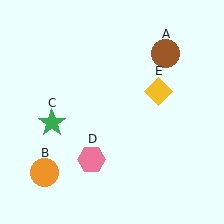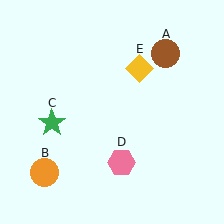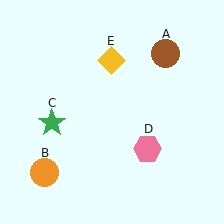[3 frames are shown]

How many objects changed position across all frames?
2 objects changed position: pink hexagon (object D), yellow diamond (object E).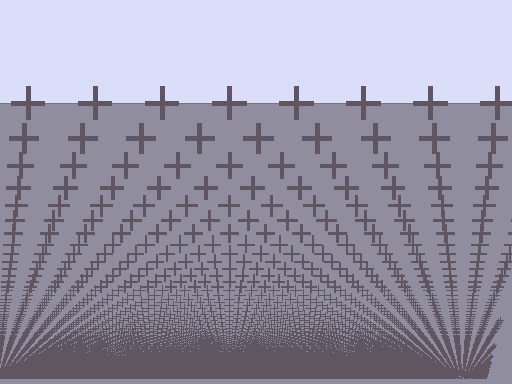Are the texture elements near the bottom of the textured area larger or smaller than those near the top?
Smaller. The gradient is inverted — elements near the bottom are smaller and denser.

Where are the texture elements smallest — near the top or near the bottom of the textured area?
Near the bottom.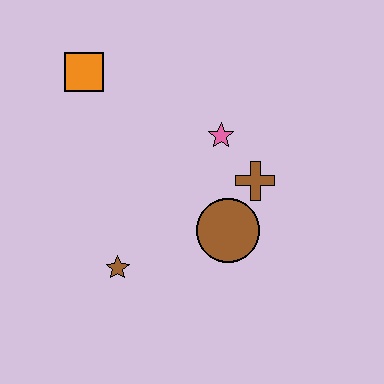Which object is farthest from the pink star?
The brown star is farthest from the pink star.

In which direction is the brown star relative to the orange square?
The brown star is below the orange square.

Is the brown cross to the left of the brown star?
No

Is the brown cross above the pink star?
No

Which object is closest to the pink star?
The brown cross is closest to the pink star.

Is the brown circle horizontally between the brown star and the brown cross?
Yes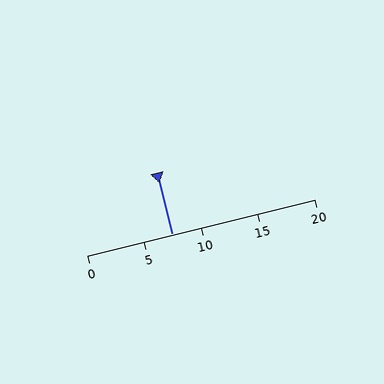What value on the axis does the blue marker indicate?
The marker indicates approximately 7.5.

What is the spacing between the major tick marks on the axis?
The major ticks are spaced 5 apart.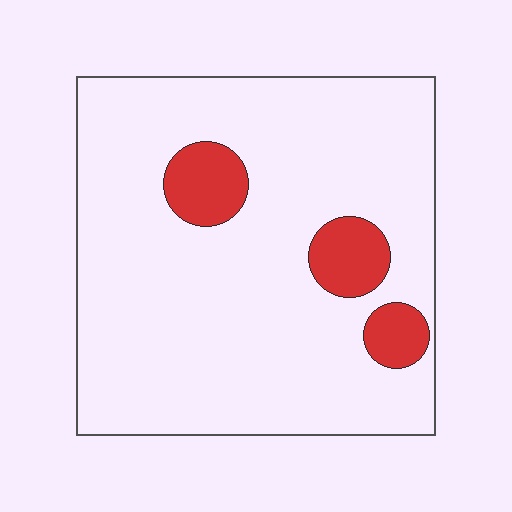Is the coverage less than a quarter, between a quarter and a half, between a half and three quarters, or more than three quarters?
Less than a quarter.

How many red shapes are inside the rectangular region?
3.